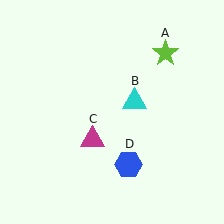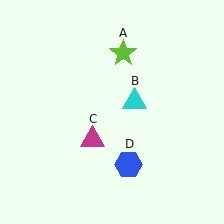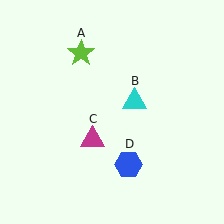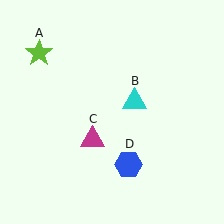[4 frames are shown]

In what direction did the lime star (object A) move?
The lime star (object A) moved left.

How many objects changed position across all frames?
1 object changed position: lime star (object A).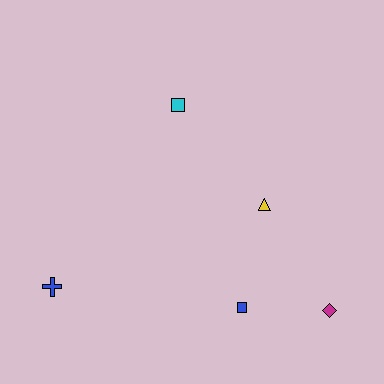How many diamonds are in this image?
There is 1 diamond.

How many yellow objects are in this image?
There is 1 yellow object.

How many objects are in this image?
There are 5 objects.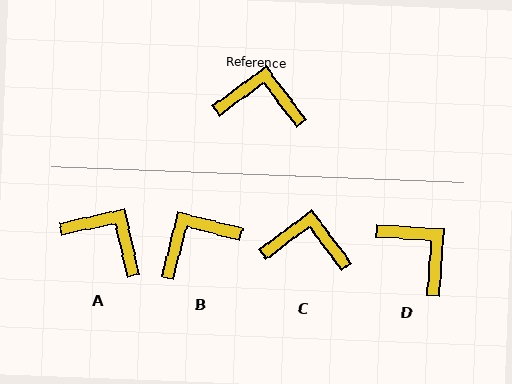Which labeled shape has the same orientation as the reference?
C.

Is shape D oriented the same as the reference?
No, it is off by about 41 degrees.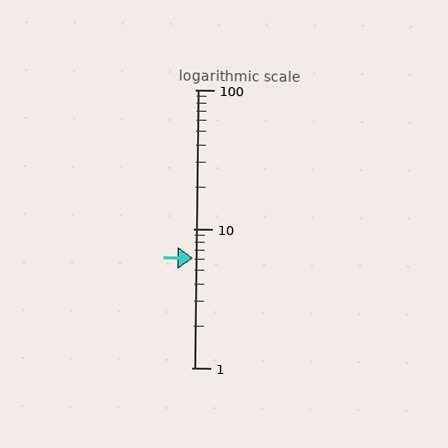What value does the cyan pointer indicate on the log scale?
The pointer indicates approximately 6.1.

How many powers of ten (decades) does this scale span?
The scale spans 2 decades, from 1 to 100.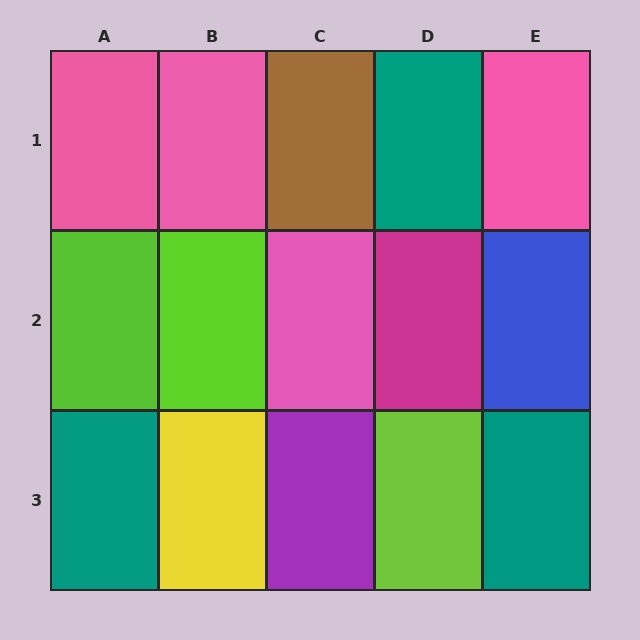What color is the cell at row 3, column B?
Yellow.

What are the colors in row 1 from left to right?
Pink, pink, brown, teal, pink.